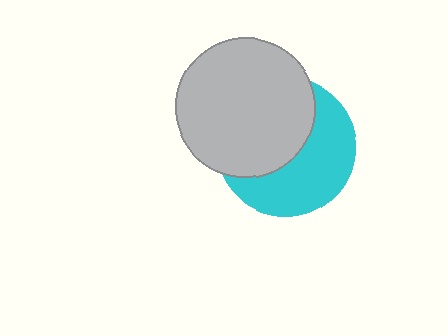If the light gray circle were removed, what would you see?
You would see the complete cyan circle.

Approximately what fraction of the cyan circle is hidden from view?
Roughly 50% of the cyan circle is hidden behind the light gray circle.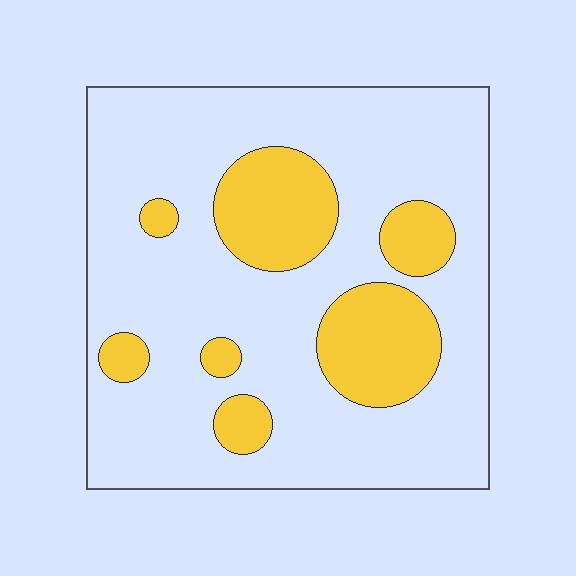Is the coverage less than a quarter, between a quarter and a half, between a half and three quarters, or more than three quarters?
Less than a quarter.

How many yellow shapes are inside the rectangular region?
7.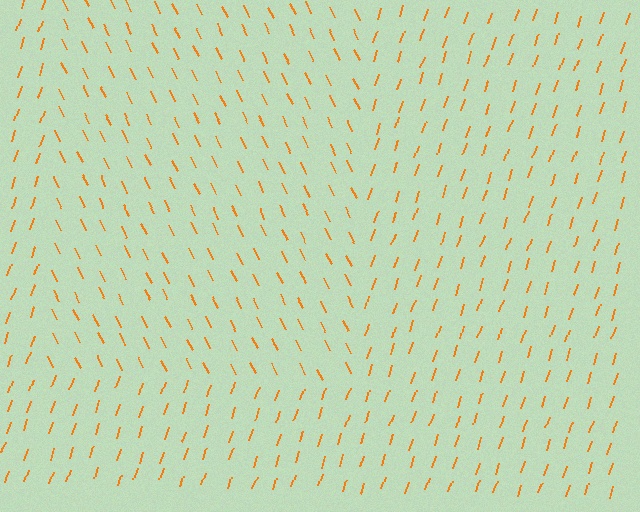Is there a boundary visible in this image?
Yes, there is a texture boundary formed by a change in line orientation.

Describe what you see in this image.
The image is filled with small orange line segments. A rectangle region in the image has lines oriented differently from the surrounding lines, creating a visible texture boundary.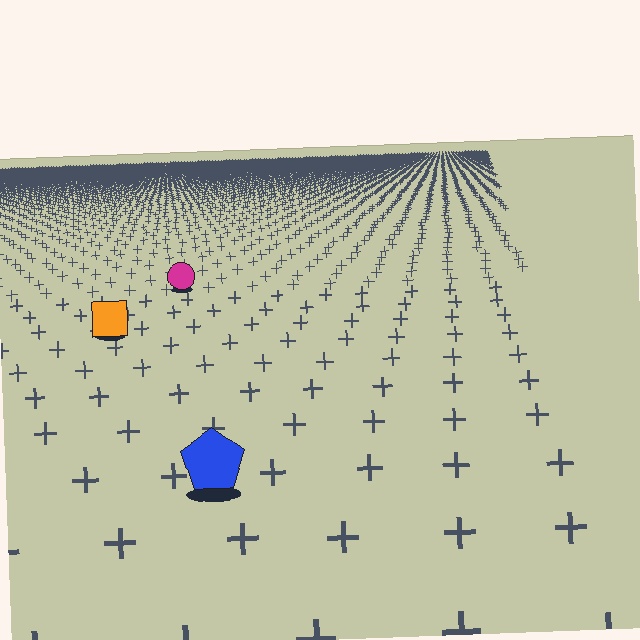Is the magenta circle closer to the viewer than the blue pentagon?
No. The blue pentagon is closer — you can tell from the texture gradient: the ground texture is coarser near it.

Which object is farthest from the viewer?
The magenta circle is farthest from the viewer. It appears smaller and the ground texture around it is denser.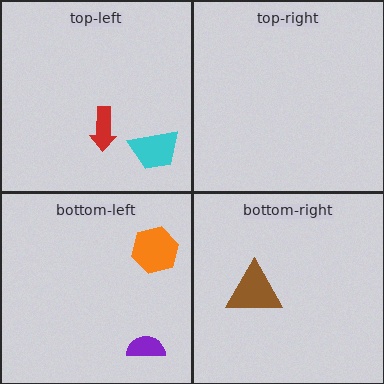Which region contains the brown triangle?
The bottom-right region.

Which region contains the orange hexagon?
The bottom-left region.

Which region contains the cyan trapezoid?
The top-left region.